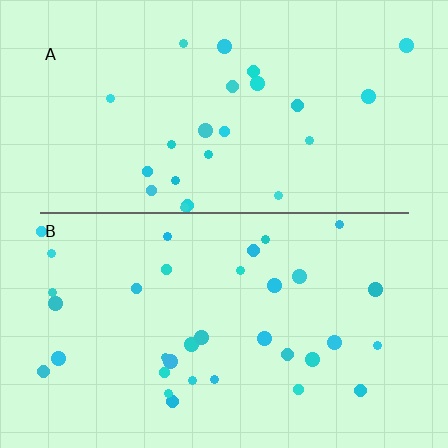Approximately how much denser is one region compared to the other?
Approximately 1.4× — region B over region A.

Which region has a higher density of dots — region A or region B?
B (the bottom).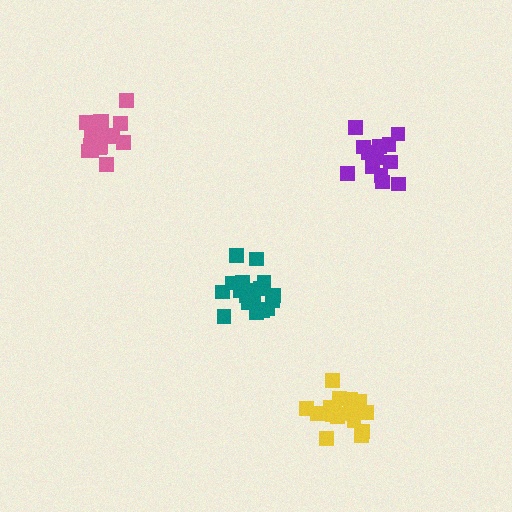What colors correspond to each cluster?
The clusters are colored: yellow, pink, purple, teal.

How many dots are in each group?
Group 1: 18 dots, Group 2: 17 dots, Group 3: 15 dots, Group 4: 18 dots (68 total).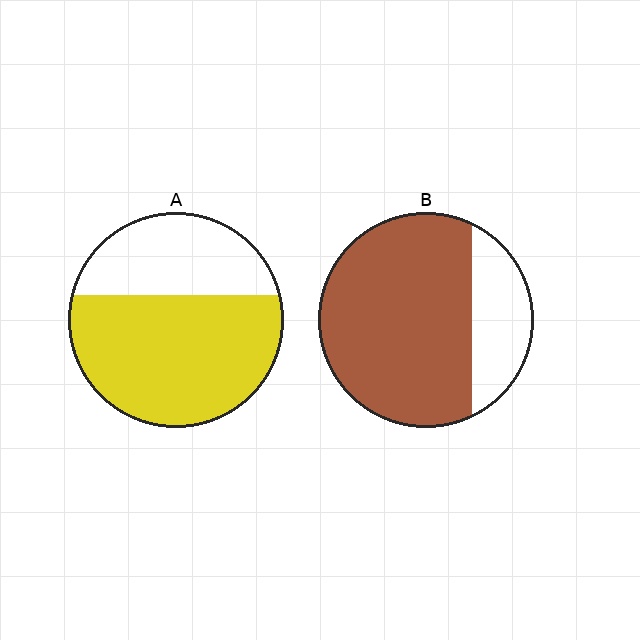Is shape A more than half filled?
Yes.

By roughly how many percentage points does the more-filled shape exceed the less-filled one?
By roughly 10 percentage points (B over A).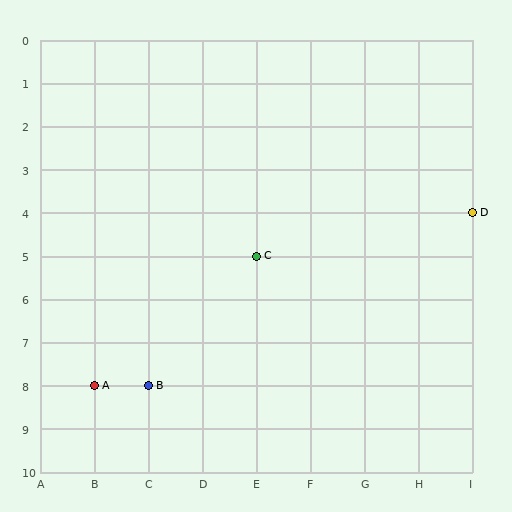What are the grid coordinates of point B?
Point B is at grid coordinates (C, 8).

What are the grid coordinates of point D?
Point D is at grid coordinates (I, 4).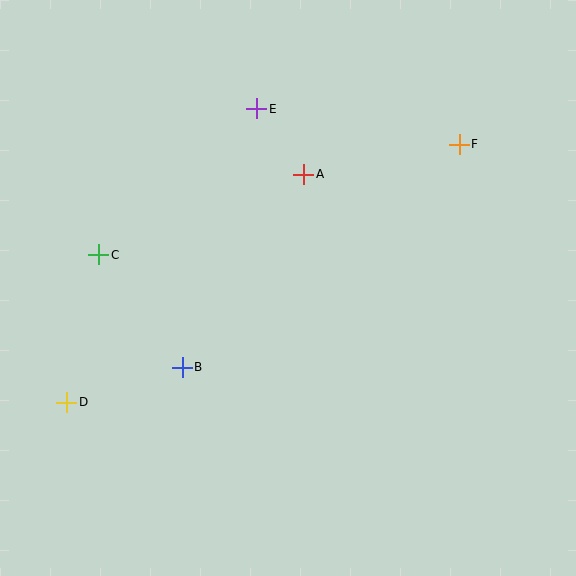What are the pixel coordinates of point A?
Point A is at (304, 174).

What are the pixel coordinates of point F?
Point F is at (459, 144).